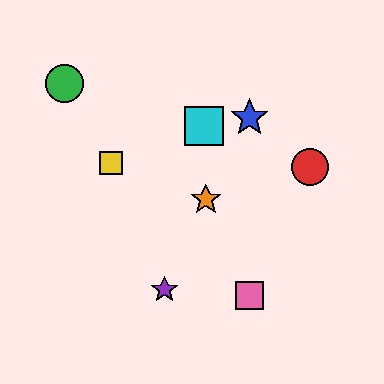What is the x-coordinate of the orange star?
The orange star is at x≈206.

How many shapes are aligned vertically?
2 shapes (the blue star, the pink square) are aligned vertically.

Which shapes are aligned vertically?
The blue star, the pink square are aligned vertically.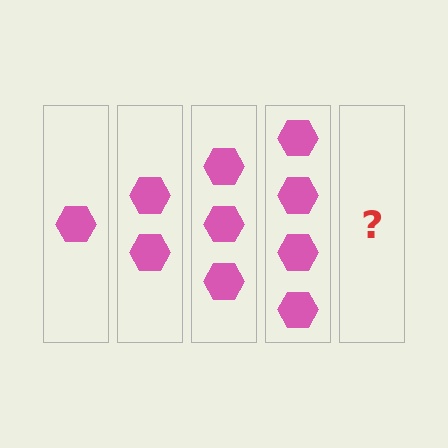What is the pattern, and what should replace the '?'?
The pattern is that each step adds one more hexagon. The '?' should be 5 hexagons.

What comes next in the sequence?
The next element should be 5 hexagons.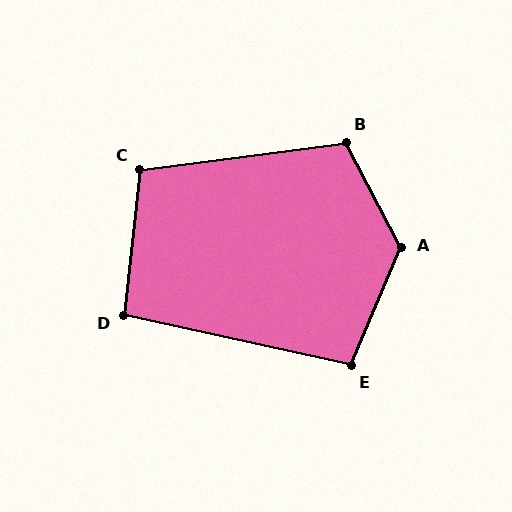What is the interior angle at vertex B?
Approximately 110 degrees (obtuse).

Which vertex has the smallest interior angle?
D, at approximately 96 degrees.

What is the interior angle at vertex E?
Approximately 100 degrees (obtuse).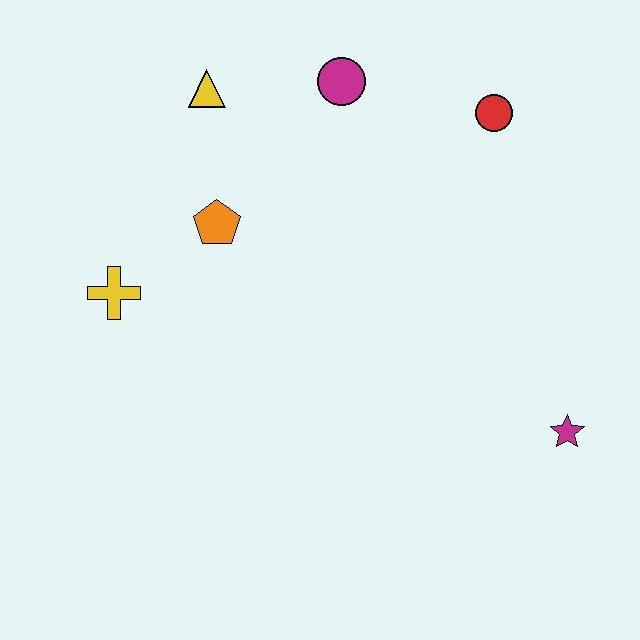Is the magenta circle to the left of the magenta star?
Yes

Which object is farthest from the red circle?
The yellow cross is farthest from the red circle.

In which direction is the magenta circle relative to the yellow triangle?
The magenta circle is to the right of the yellow triangle.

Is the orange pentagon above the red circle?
No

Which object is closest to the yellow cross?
The orange pentagon is closest to the yellow cross.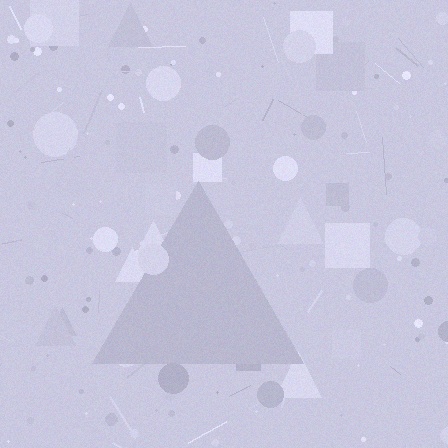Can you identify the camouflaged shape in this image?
The camouflaged shape is a triangle.